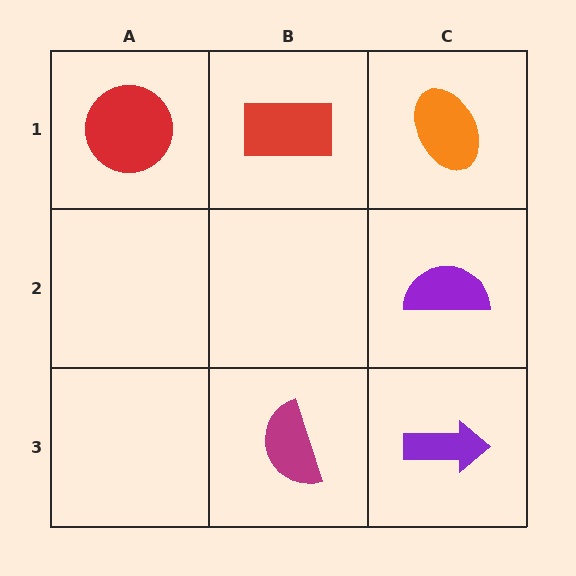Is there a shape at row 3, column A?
No, that cell is empty.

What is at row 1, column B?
A red rectangle.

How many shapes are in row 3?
2 shapes.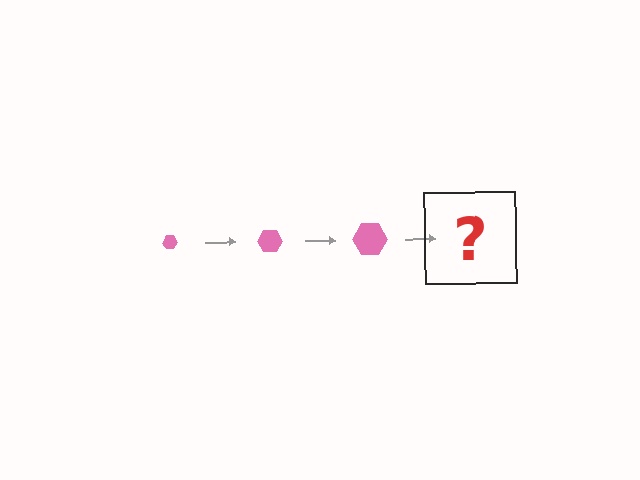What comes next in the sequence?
The next element should be a pink hexagon, larger than the previous one.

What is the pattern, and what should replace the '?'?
The pattern is that the hexagon gets progressively larger each step. The '?' should be a pink hexagon, larger than the previous one.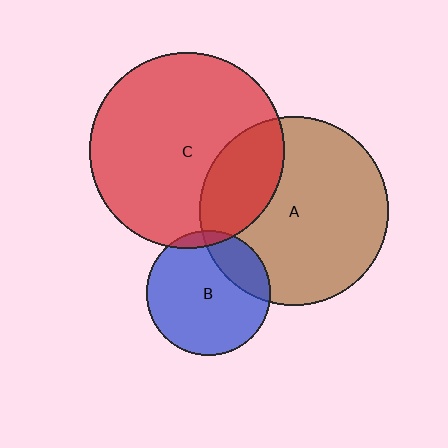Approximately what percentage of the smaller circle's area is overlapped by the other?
Approximately 5%.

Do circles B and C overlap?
Yes.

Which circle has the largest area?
Circle C (red).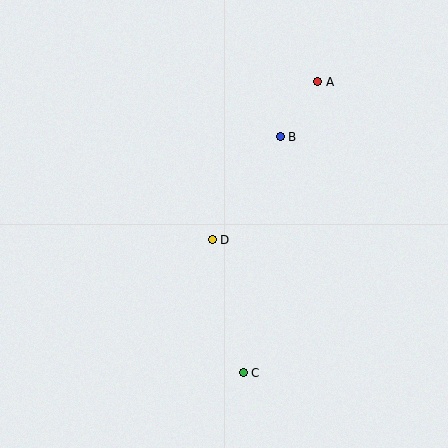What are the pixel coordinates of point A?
Point A is at (318, 82).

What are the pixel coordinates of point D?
Point D is at (212, 240).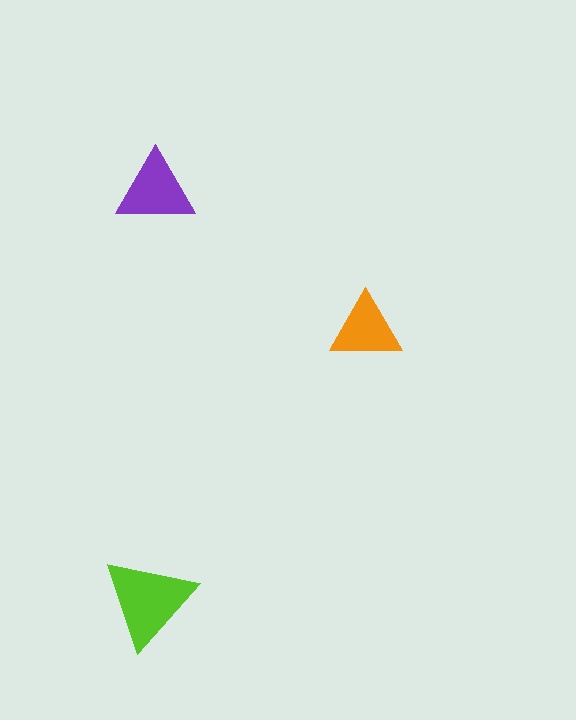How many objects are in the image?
There are 3 objects in the image.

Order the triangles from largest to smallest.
the lime one, the purple one, the orange one.